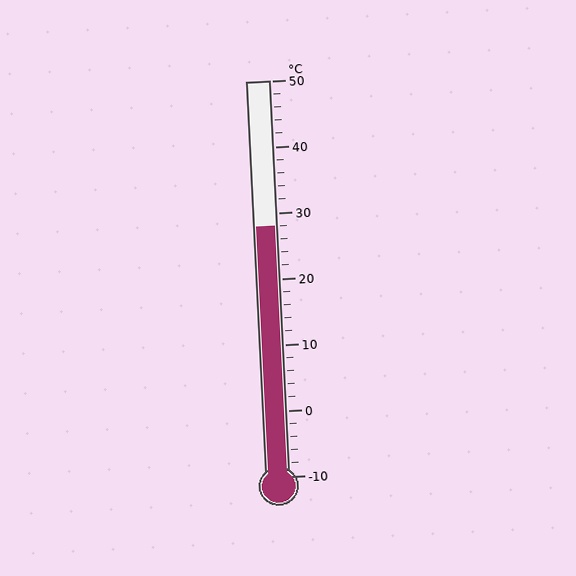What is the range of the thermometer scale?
The thermometer scale ranges from -10°C to 50°C.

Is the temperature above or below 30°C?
The temperature is below 30°C.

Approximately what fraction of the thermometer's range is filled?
The thermometer is filled to approximately 65% of its range.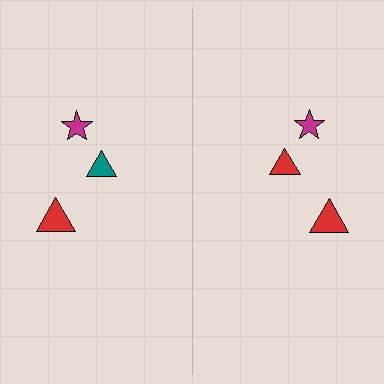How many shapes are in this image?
There are 6 shapes in this image.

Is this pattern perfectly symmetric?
No, the pattern is not perfectly symmetric. The red triangle on the right side breaks the symmetry — its mirror counterpart is teal.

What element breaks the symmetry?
The red triangle on the right side breaks the symmetry — its mirror counterpart is teal.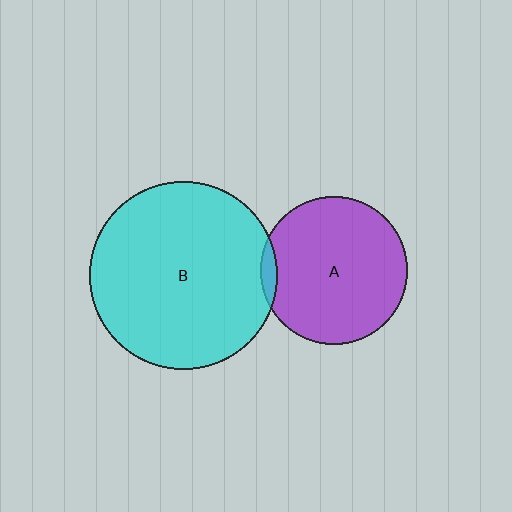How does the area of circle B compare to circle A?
Approximately 1.6 times.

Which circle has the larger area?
Circle B (cyan).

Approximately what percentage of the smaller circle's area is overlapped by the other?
Approximately 5%.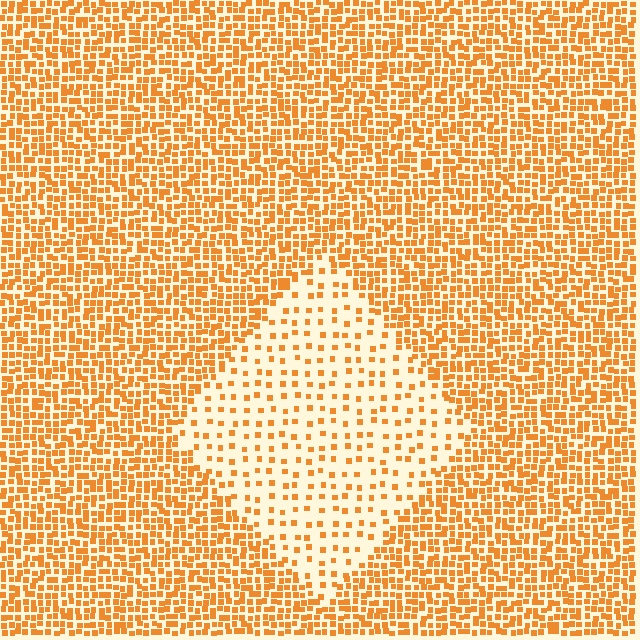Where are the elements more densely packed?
The elements are more densely packed outside the diamond boundary.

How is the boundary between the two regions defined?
The boundary is defined by a change in element density (approximately 2.8x ratio). All elements are the same color, size, and shape.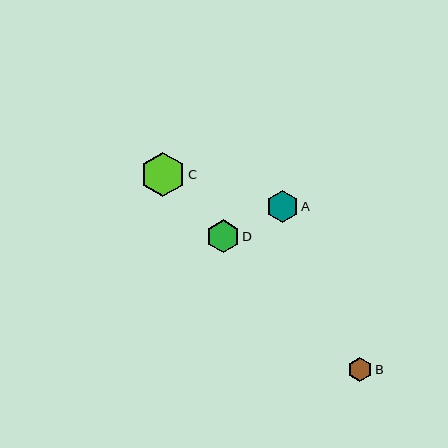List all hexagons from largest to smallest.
From largest to smallest: C, D, A, B.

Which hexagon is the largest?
Hexagon C is the largest with a size of approximately 44 pixels.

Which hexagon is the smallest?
Hexagon B is the smallest with a size of approximately 24 pixels.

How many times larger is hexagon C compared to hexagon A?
Hexagon C is approximately 1.4 times the size of hexagon A.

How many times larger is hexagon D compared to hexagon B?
Hexagon D is approximately 1.4 times the size of hexagon B.